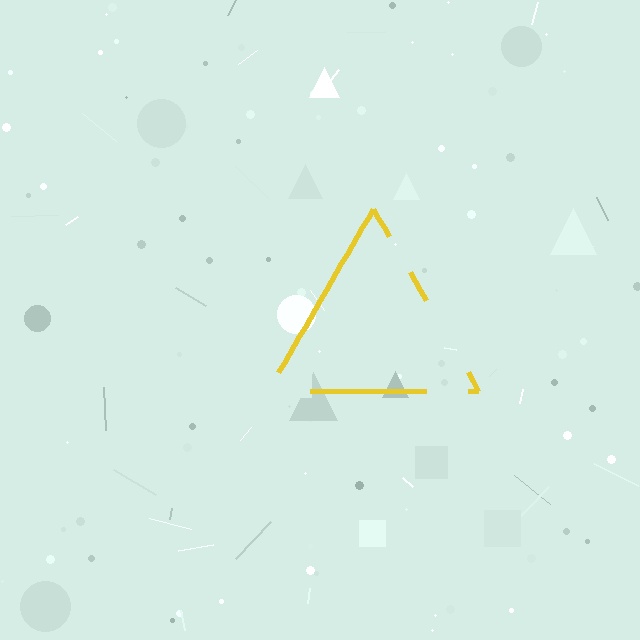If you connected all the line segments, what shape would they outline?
They would outline a triangle.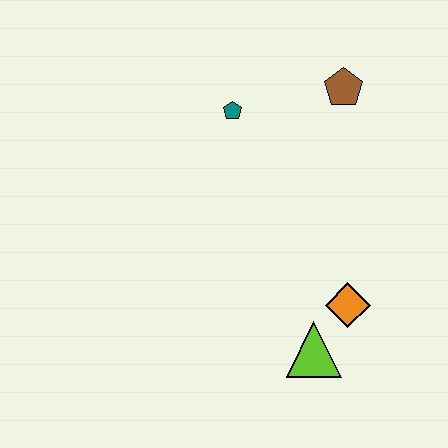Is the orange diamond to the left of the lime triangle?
No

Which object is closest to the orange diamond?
The lime triangle is closest to the orange diamond.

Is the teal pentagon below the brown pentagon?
Yes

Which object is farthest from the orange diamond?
The teal pentagon is farthest from the orange diamond.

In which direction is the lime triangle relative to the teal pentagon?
The lime triangle is below the teal pentagon.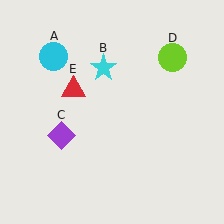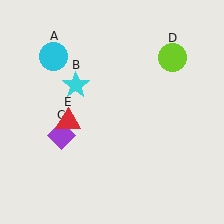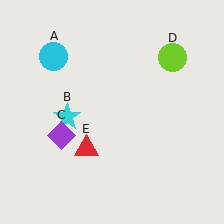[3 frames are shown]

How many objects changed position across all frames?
2 objects changed position: cyan star (object B), red triangle (object E).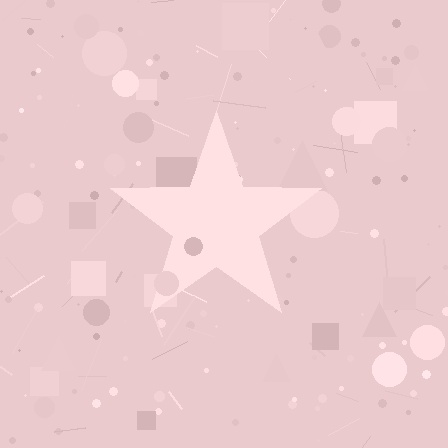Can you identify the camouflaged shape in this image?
The camouflaged shape is a star.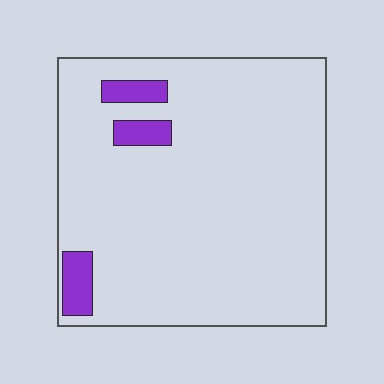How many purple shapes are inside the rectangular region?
3.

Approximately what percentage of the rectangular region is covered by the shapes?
Approximately 5%.